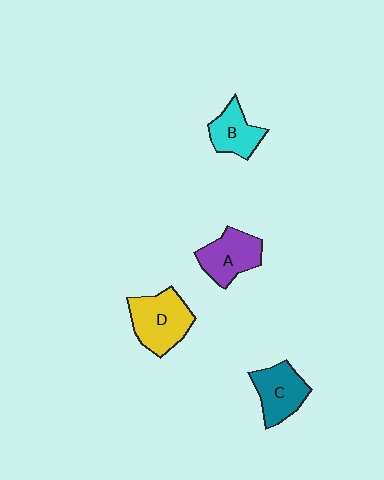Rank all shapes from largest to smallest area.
From largest to smallest: D (yellow), A (purple), C (teal), B (cyan).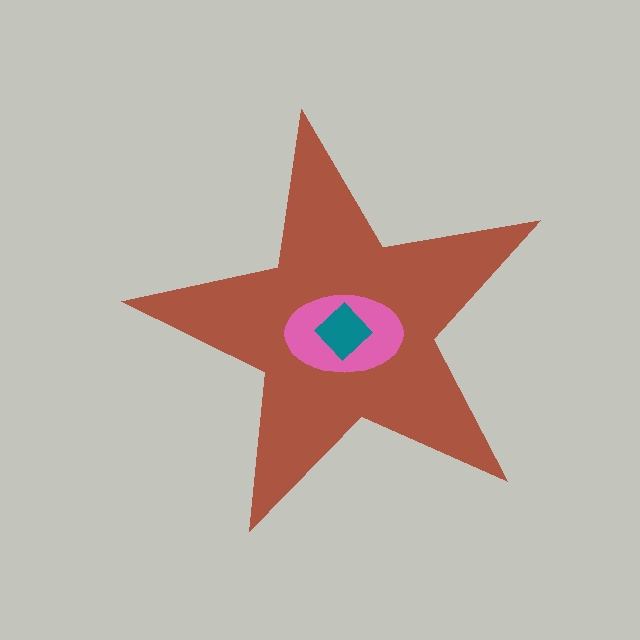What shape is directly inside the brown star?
The pink ellipse.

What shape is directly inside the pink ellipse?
The teal diamond.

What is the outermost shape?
The brown star.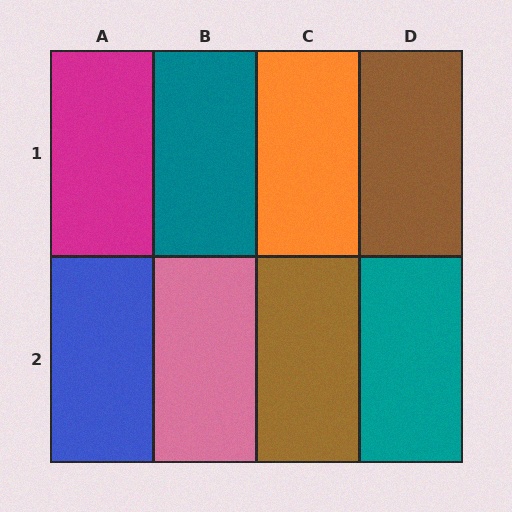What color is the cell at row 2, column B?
Pink.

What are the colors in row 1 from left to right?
Magenta, teal, orange, brown.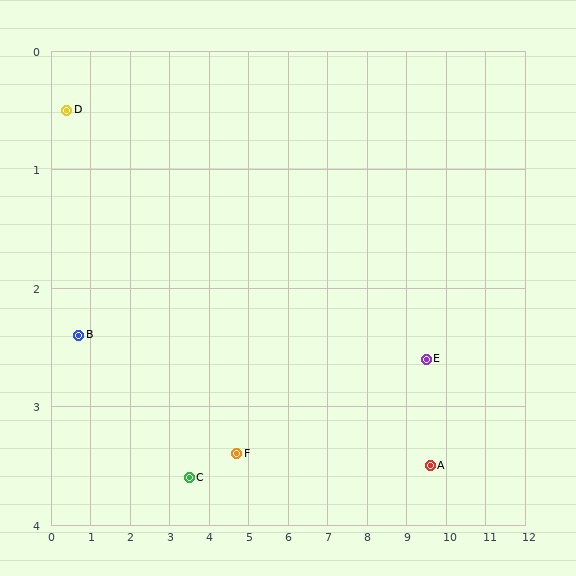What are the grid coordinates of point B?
Point B is at approximately (0.7, 2.4).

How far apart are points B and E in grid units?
Points B and E are about 8.8 grid units apart.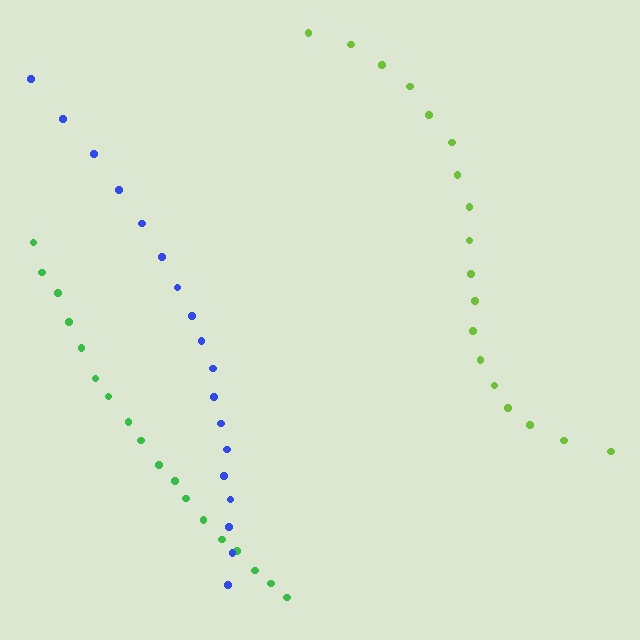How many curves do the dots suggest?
There are 3 distinct paths.